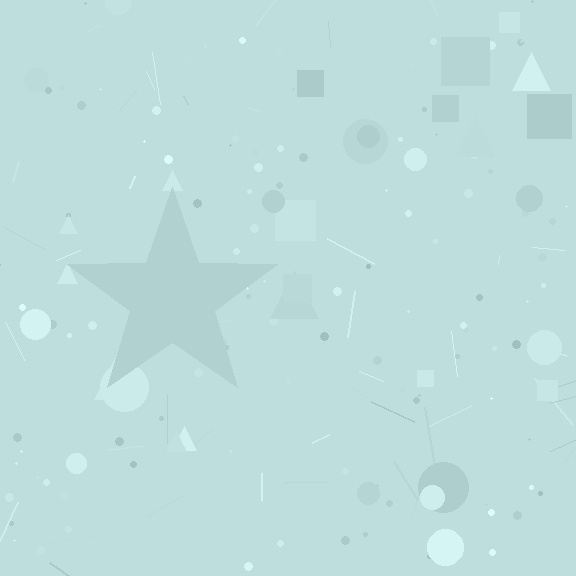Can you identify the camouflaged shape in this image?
The camouflaged shape is a star.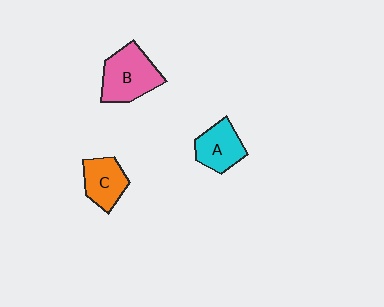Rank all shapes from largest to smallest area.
From largest to smallest: B (pink), A (cyan), C (orange).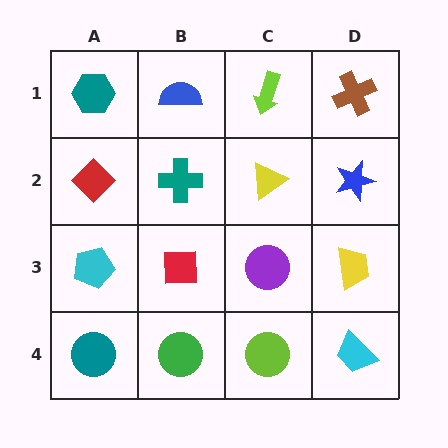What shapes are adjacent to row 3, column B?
A teal cross (row 2, column B), a green circle (row 4, column B), a cyan pentagon (row 3, column A), a purple circle (row 3, column C).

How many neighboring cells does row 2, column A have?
3.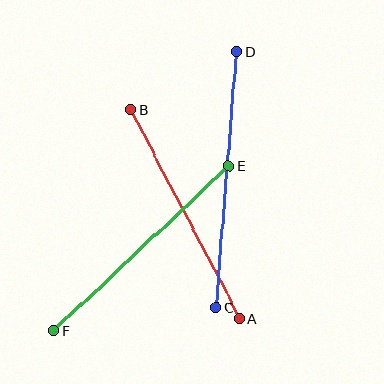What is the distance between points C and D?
The distance is approximately 257 pixels.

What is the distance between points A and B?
The distance is approximately 235 pixels.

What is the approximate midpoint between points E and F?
The midpoint is at approximately (141, 249) pixels.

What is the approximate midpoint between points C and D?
The midpoint is at approximately (227, 179) pixels.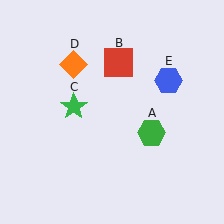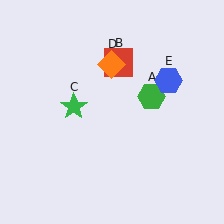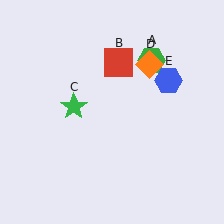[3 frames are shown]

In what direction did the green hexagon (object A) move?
The green hexagon (object A) moved up.